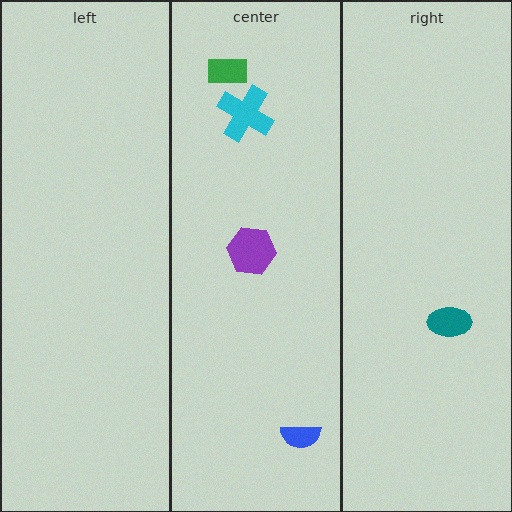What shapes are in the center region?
The purple hexagon, the cyan cross, the blue semicircle, the green rectangle.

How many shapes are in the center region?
4.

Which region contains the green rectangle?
The center region.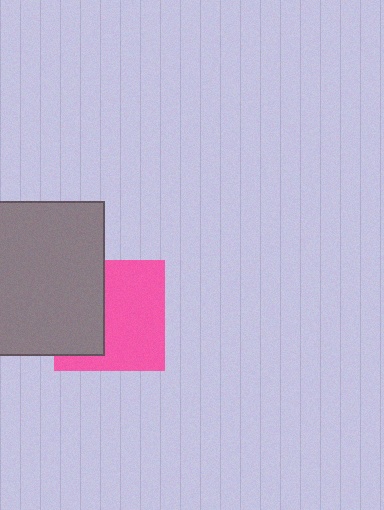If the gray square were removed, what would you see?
You would see the complete pink square.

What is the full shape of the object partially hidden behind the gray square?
The partially hidden object is a pink square.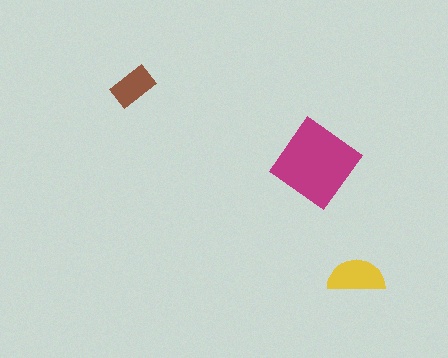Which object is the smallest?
The brown rectangle.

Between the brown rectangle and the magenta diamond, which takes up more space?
The magenta diamond.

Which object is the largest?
The magenta diamond.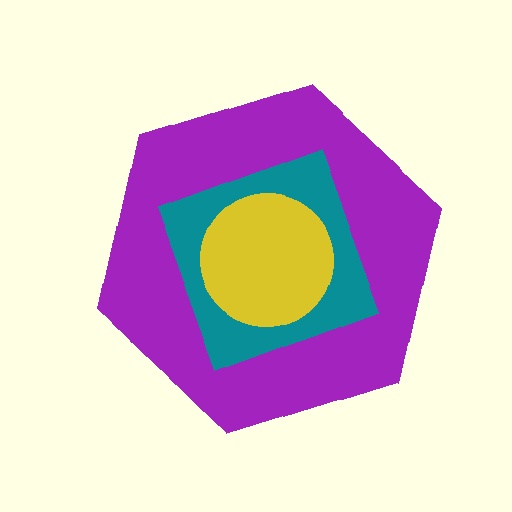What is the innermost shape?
The yellow circle.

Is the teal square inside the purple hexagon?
Yes.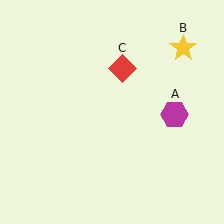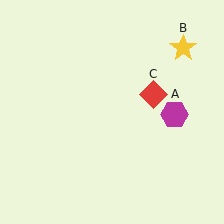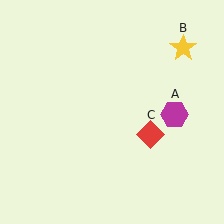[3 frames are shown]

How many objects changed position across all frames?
1 object changed position: red diamond (object C).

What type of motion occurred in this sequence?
The red diamond (object C) rotated clockwise around the center of the scene.